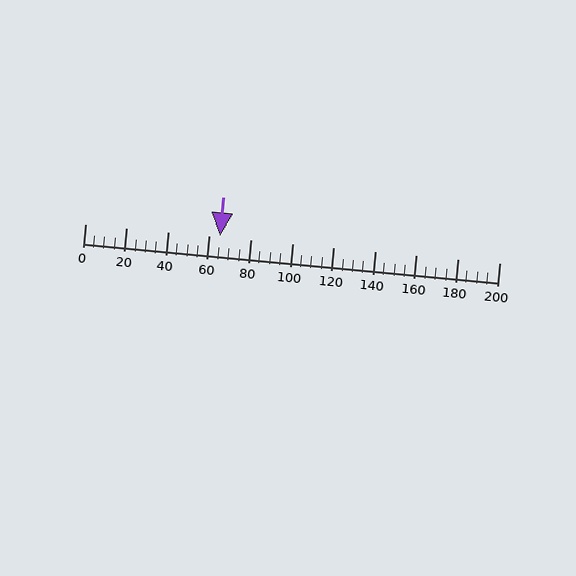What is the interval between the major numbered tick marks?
The major tick marks are spaced 20 units apart.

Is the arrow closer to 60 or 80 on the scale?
The arrow is closer to 60.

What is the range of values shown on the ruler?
The ruler shows values from 0 to 200.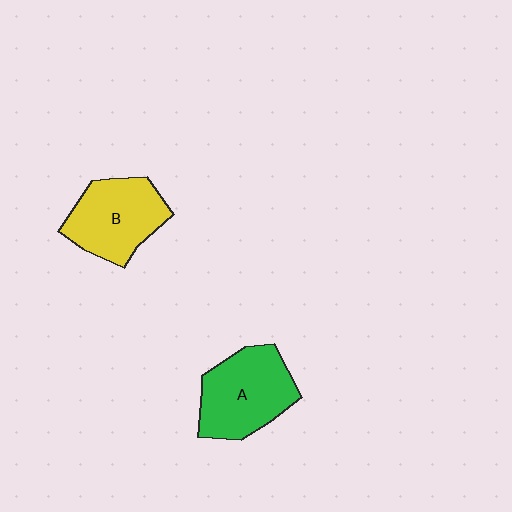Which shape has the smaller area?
Shape B (yellow).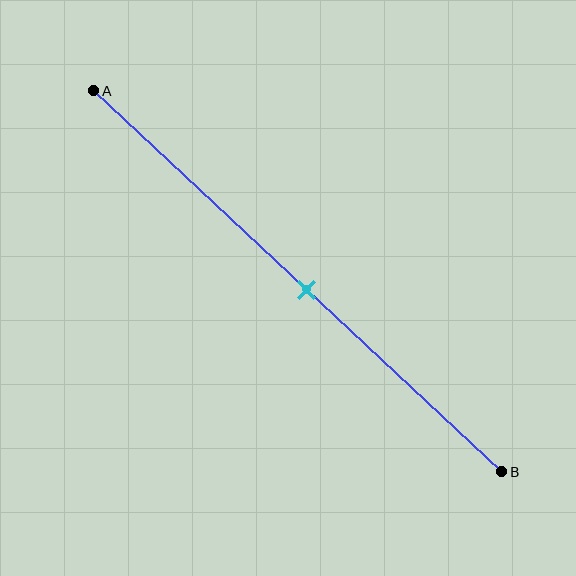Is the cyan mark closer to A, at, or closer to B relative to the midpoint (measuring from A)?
The cyan mark is approximately at the midpoint of segment AB.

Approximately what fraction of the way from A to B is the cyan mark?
The cyan mark is approximately 50% of the way from A to B.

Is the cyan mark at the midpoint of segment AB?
Yes, the mark is approximately at the midpoint.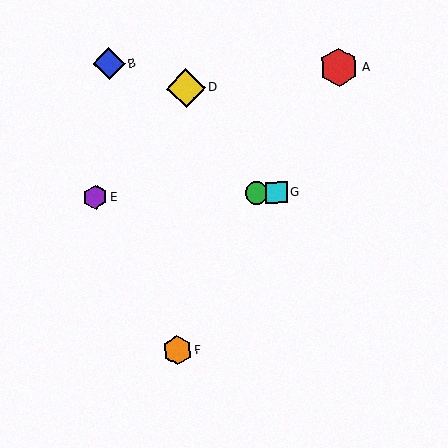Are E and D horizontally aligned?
No, E is at y≈197 and D is at y≈88.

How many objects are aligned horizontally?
3 objects (C, E, G) are aligned horizontally.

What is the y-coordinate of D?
Object D is at y≈88.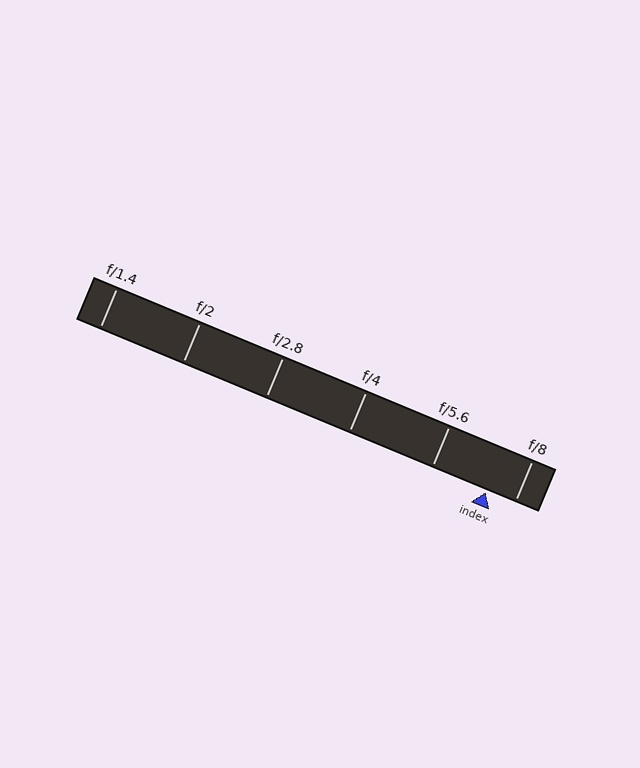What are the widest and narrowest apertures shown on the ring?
The widest aperture shown is f/1.4 and the narrowest is f/8.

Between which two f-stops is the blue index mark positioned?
The index mark is between f/5.6 and f/8.